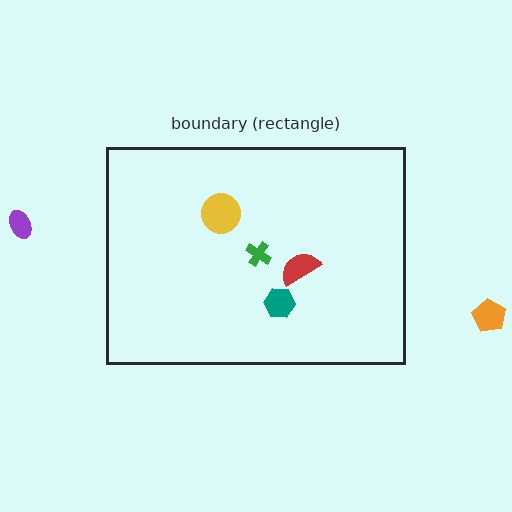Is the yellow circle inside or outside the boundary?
Inside.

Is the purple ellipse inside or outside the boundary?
Outside.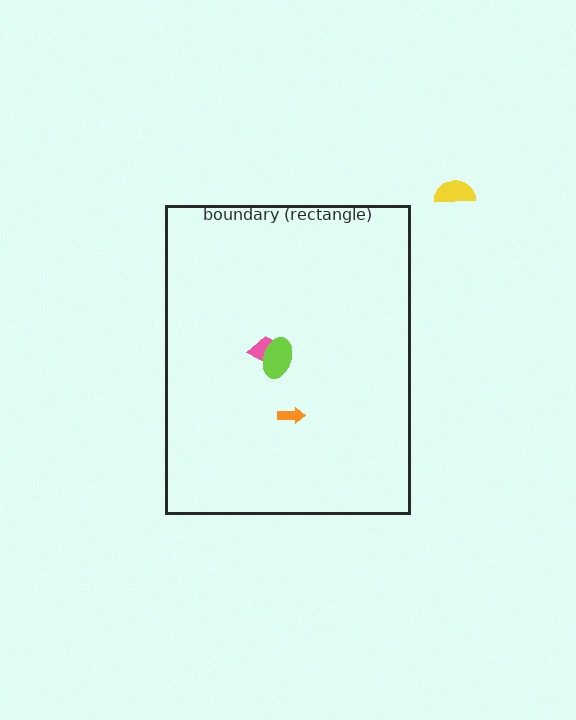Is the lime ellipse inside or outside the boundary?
Inside.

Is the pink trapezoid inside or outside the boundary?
Inside.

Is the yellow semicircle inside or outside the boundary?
Outside.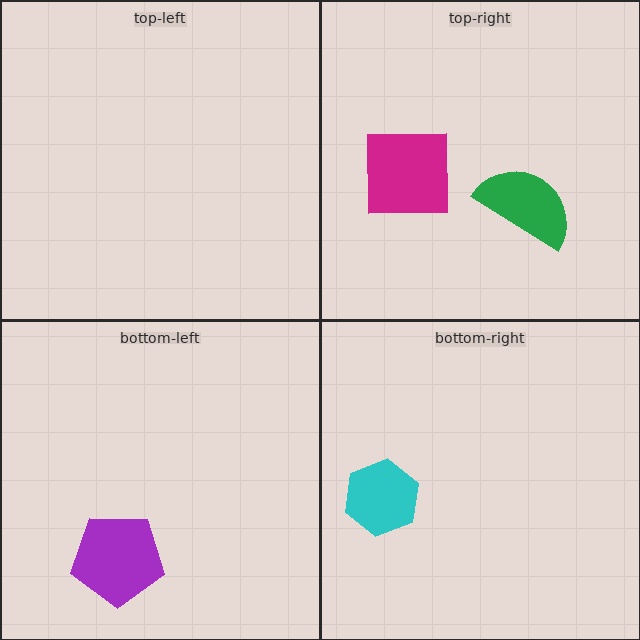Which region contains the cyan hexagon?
The bottom-right region.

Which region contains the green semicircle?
The top-right region.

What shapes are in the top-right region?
The green semicircle, the magenta square.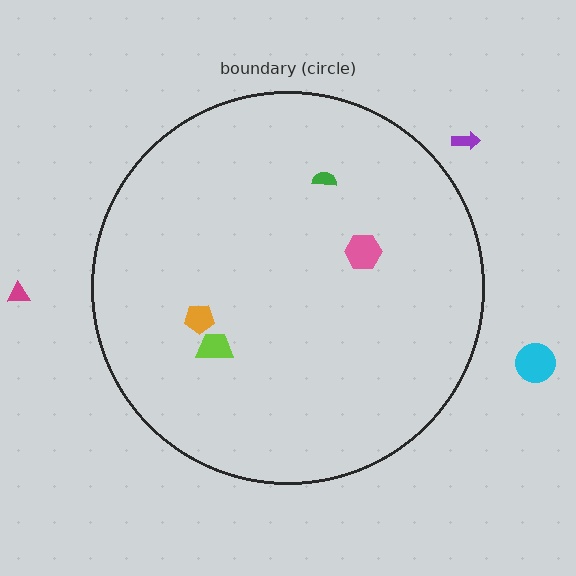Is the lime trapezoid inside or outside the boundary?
Inside.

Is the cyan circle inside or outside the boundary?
Outside.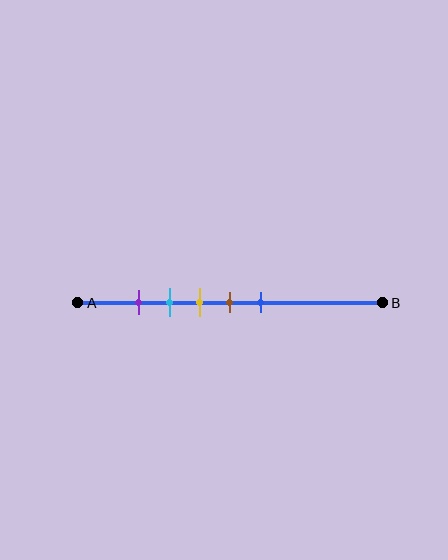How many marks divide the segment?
There are 5 marks dividing the segment.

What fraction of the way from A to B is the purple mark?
The purple mark is approximately 20% (0.2) of the way from A to B.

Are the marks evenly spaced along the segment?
Yes, the marks are approximately evenly spaced.